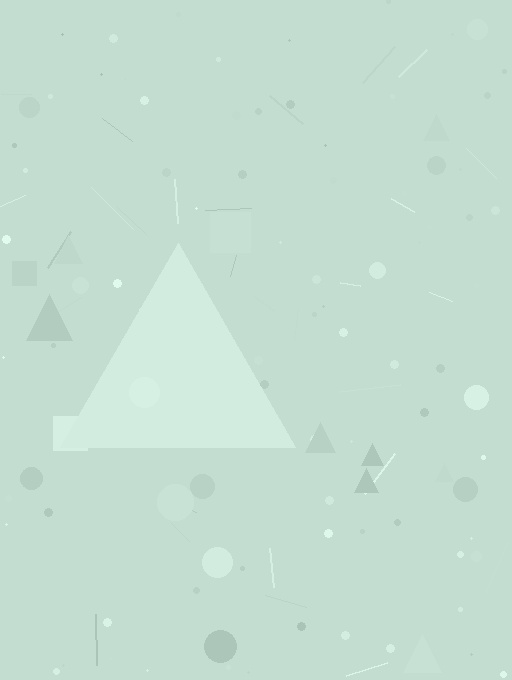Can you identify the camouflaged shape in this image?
The camouflaged shape is a triangle.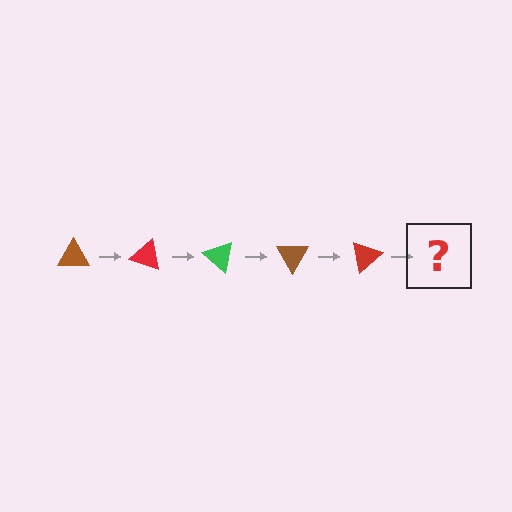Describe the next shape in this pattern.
It should be a green triangle, rotated 100 degrees from the start.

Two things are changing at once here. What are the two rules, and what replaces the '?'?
The two rules are that it rotates 20 degrees each step and the color cycles through brown, red, and green. The '?' should be a green triangle, rotated 100 degrees from the start.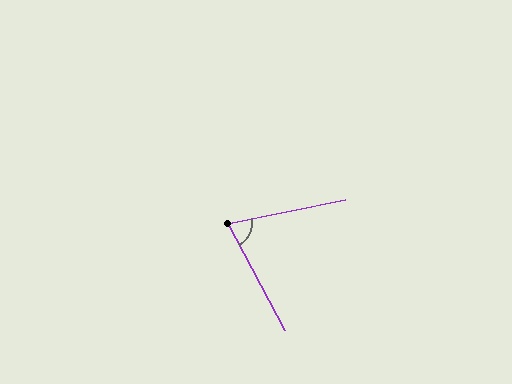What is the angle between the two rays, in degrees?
Approximately 74 degrees.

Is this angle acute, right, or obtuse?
It is acute.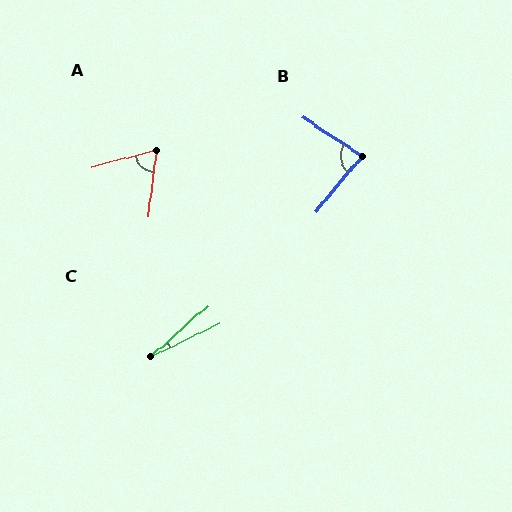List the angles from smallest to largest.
C (16°), A (68°), B (84°).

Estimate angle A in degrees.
Approximately 68 degrees.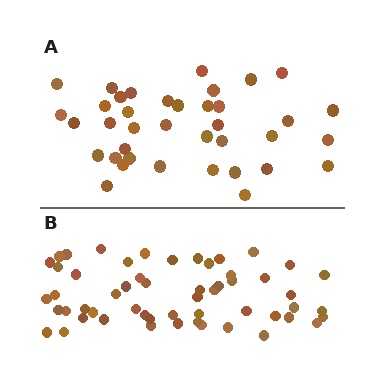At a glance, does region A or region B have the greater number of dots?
Region B (the bottom region) has more dots.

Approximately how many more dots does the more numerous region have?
Region B has approximately 15 more dots than region A.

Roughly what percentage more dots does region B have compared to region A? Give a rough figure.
About 45% more.